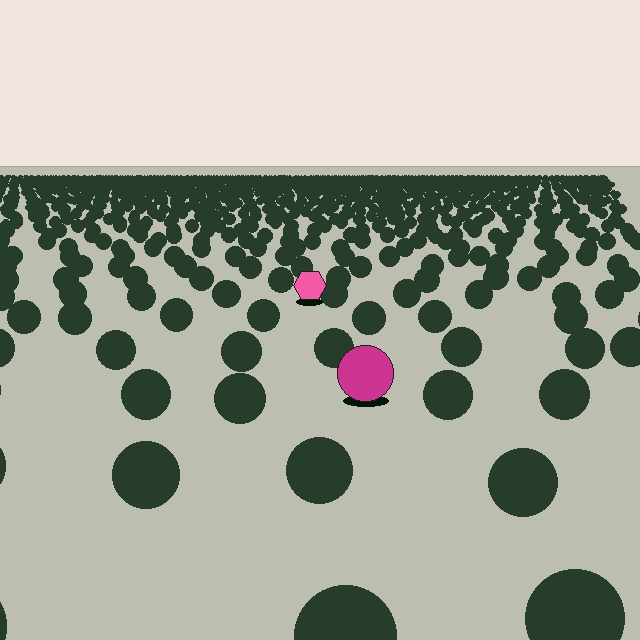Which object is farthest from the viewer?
The pink hexagon is farthest from the viewer. It appears smaller and the ground texture around it is denser.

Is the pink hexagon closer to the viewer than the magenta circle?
No. The magenta circle is closer — you can tell from the texture gradient: the ground texture is coarser near it.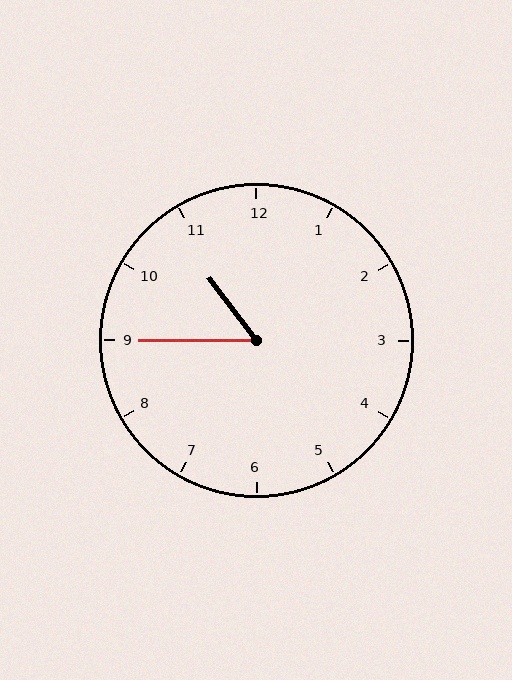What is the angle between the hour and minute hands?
Approximately 52 degrees.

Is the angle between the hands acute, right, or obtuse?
It is acute.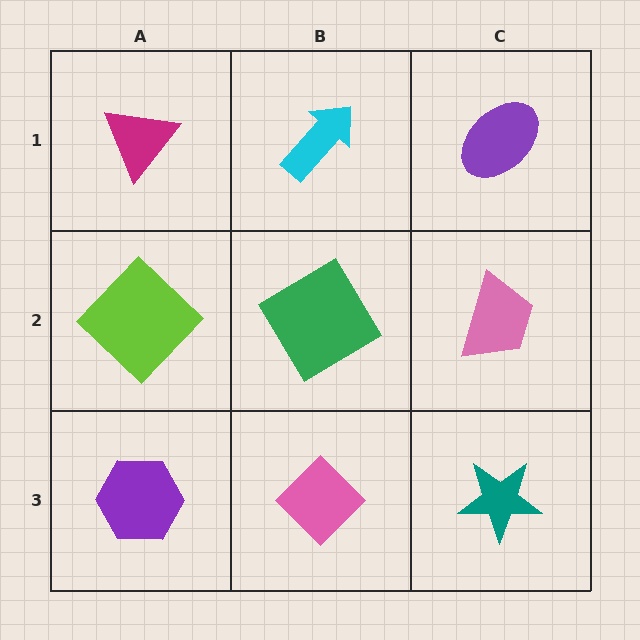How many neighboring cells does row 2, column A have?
3.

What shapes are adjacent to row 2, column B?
A cyan arrow (row 1, column B), a pink diamond (row 3, column B), a lime diamond (row 2, column A), a pink trapezoid (row 2, column C).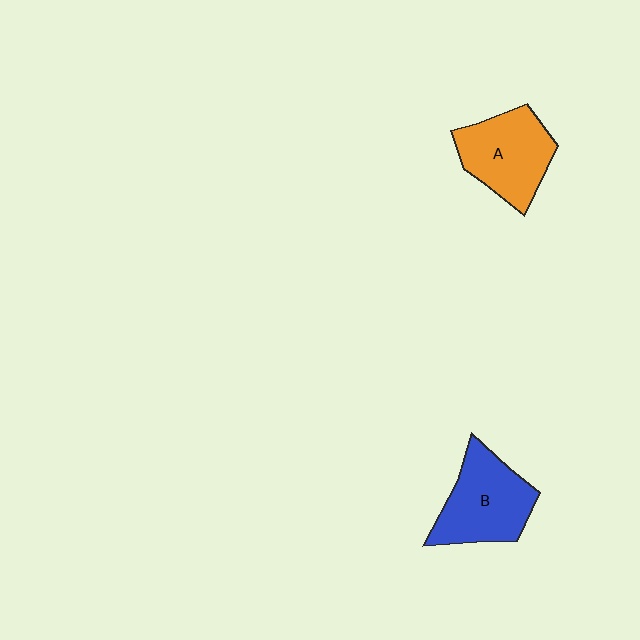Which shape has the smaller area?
Shape A (orange).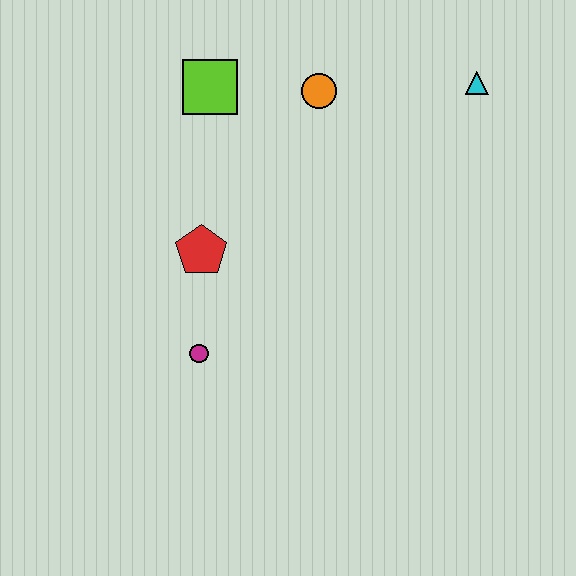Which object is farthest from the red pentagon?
The cyan triangle is farthest from the red pentagon.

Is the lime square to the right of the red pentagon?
Yes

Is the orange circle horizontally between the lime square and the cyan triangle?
Yes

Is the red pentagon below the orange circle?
Yes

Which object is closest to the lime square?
The orange circle is closest to the lime square.